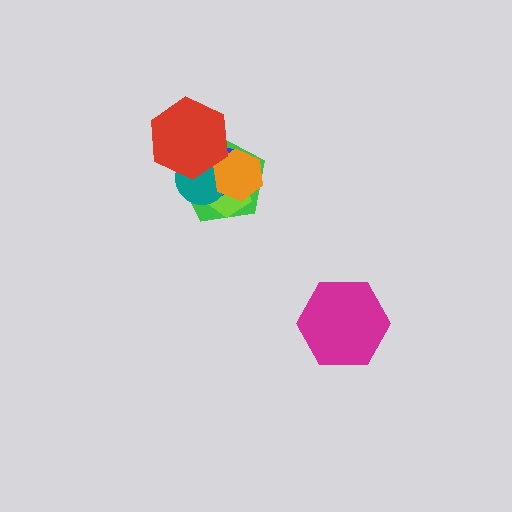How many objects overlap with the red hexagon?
4 objects overlap with the red hexagon.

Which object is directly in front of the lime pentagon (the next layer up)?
The blue ellipse is directly in front of the lime pentagon.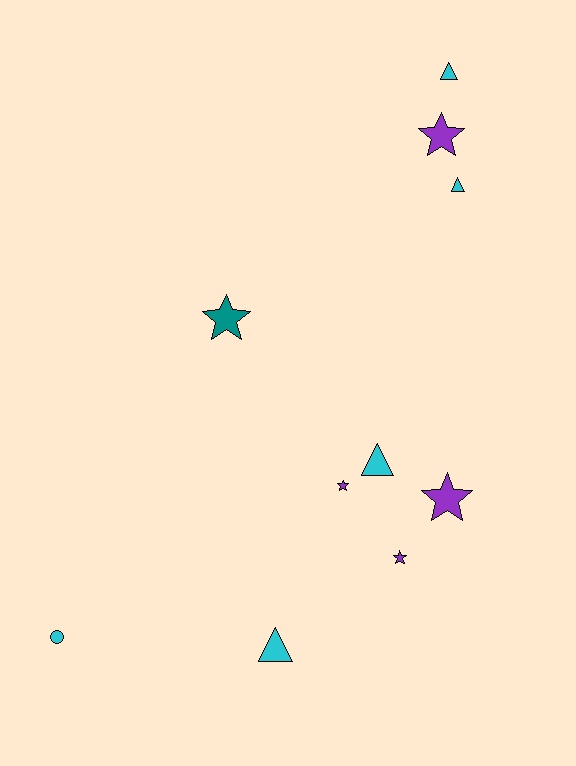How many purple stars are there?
There are 4 purple stars.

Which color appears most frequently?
Cyan, with 5 objects.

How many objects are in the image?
There are 10 objects.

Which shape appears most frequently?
Star, with 5 objects.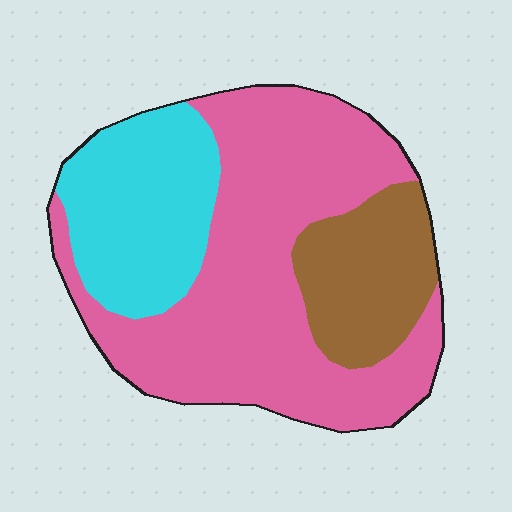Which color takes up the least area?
Brown, at roughly 20%.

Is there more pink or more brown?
Pink.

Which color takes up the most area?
Pink, at roughly 55%.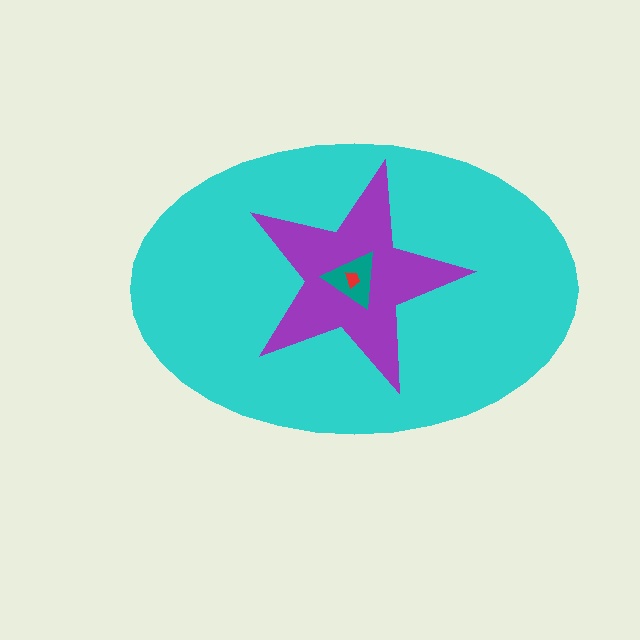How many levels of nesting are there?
4.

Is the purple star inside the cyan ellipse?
Yes.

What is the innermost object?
The red trapezoid.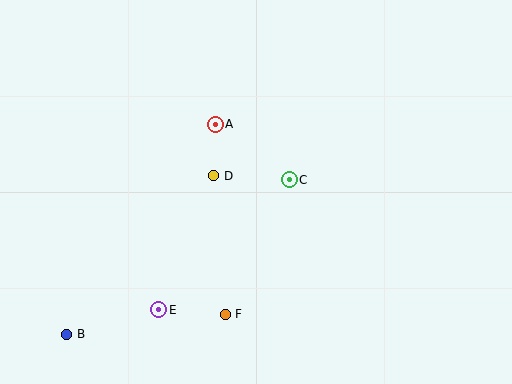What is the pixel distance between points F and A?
The distance between F and A is 190 pixels.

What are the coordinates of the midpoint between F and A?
The midpoint between F and A is at (220, 219).